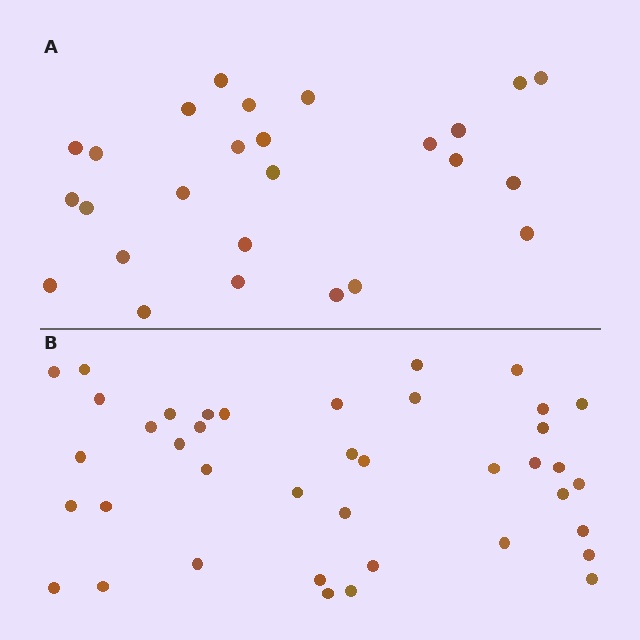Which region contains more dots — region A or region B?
Region B (the bottom region) has more dots.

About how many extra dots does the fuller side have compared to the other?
Region B has approximately 15 more dots than region A.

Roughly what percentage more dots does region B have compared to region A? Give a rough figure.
About 55% more.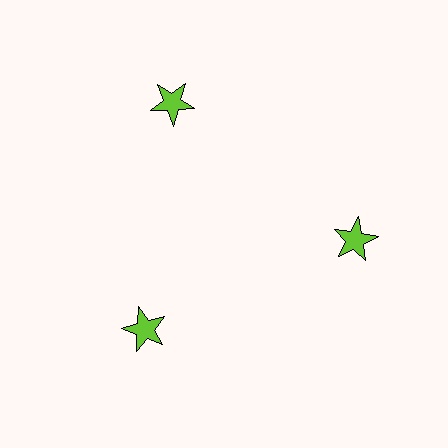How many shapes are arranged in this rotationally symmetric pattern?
There are 3 shapes, arranged in 3 groups of 1.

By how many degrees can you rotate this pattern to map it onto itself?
The pattern maps onto itself every 120 degrees of rotation.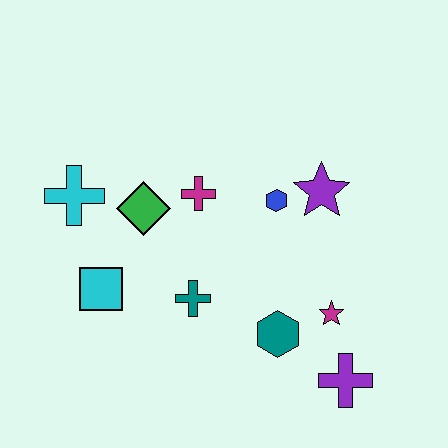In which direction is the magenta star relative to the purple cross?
The magenta star is above the purple cross.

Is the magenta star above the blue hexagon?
No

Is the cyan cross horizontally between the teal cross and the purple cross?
No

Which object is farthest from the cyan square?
The purple cross is farthest from the cyan square.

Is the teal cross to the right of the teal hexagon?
No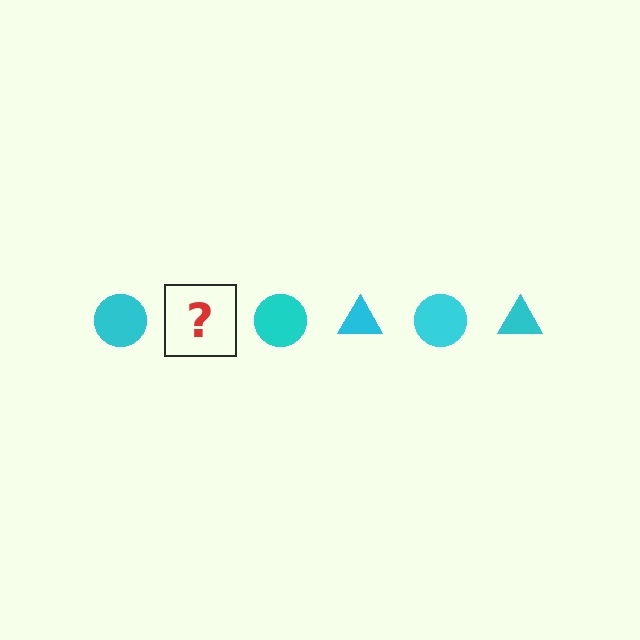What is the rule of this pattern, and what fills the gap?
The rule is that the pattern cycles through circle, triangle shapes in cyan. The gap should be filled with a cyan triangle.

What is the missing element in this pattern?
The missing element is a cyan triangle.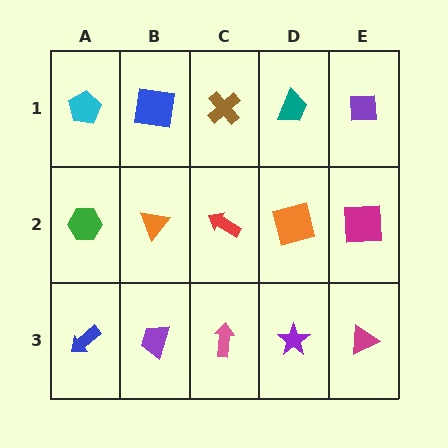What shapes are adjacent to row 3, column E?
A magenta square (row 2, column E), a purple star (row 3, column D).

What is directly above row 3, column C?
A red arrow.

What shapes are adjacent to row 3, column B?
An orange triangle (row 2, column B), a blue arrow (row 3, column A), a pink arrow (row 3, column C).